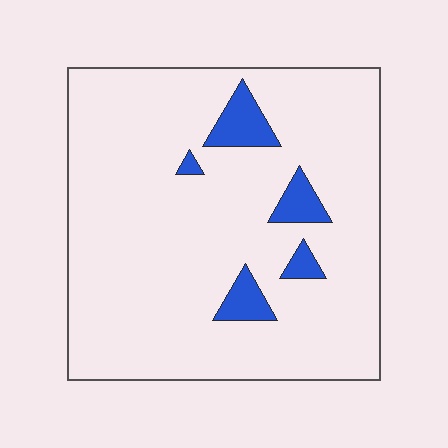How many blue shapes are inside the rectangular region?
5.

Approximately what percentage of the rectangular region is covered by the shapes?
Approximately 10%.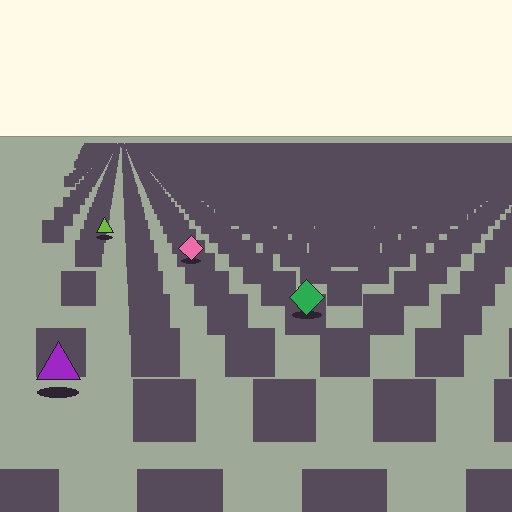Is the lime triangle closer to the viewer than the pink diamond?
No. The pink diamond is closer — you can tell from the texture gradient: the ground texture is coarser near it.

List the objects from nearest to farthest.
From nearest to farthest: the purple triangle, the green diamond, the pink diamond, the lime triangle.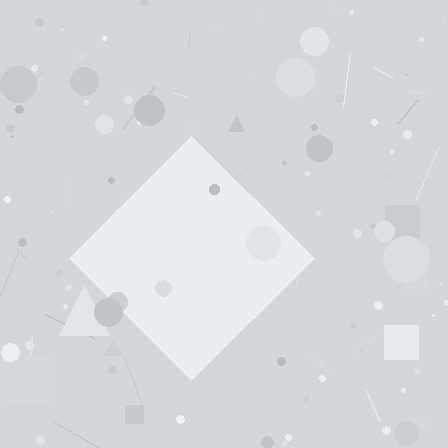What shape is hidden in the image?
A diamond is hidden in the image.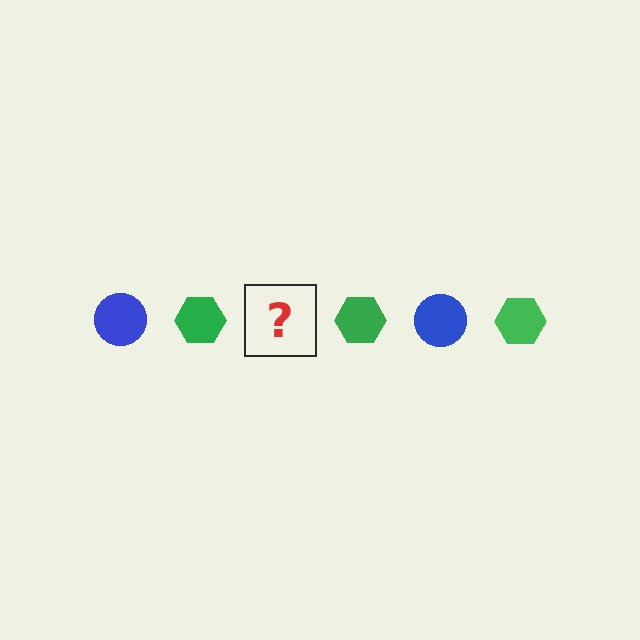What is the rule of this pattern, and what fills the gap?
The rule is that the pattern alternates between blue circle and green hexagon. The gap should be filled with a blue circle.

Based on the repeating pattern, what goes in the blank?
The blank should be a blue circle.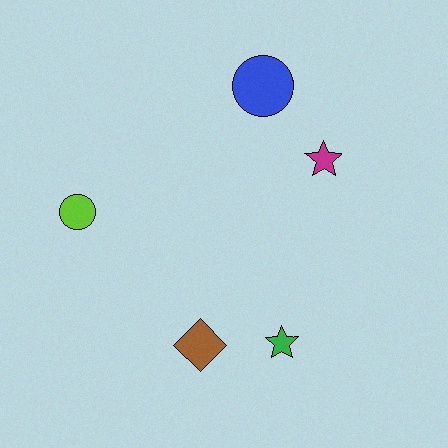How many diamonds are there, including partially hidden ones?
There is 1 diamond.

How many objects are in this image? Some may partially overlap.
There are 5 objects.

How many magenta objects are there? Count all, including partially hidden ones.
There is 1 magenta object.